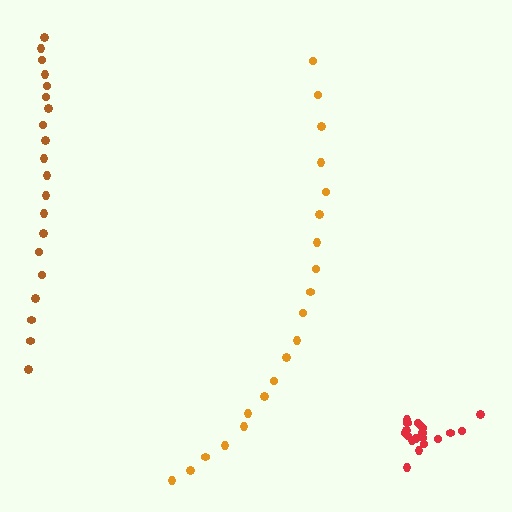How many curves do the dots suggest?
There are 3 distinct paths.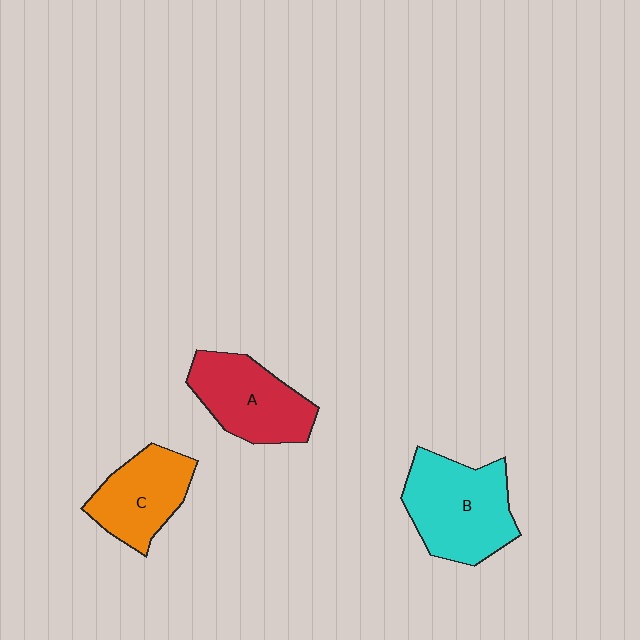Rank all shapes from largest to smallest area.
From largest to smallest: B (cyan), A (red), C (orange).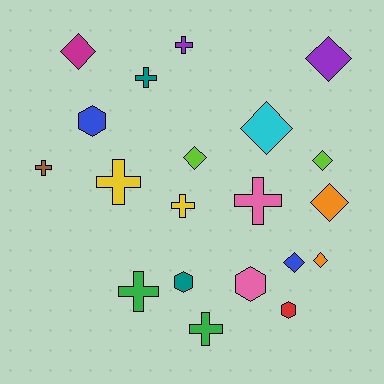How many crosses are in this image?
There are 8 crosses.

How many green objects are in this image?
There are 2 green objects.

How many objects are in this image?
There are 20 objects.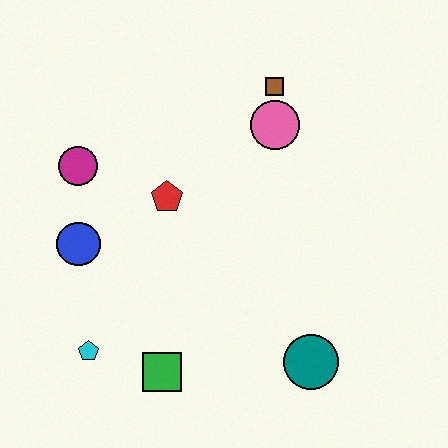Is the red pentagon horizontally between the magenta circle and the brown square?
Yes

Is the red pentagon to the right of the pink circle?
No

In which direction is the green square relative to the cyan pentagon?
The green square is to the right of the cyan pentagon.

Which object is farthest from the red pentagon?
The teal circle is farthest from the red pentagon.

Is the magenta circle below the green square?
No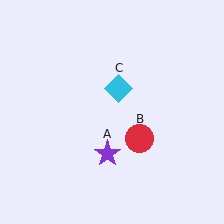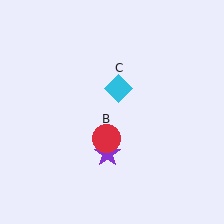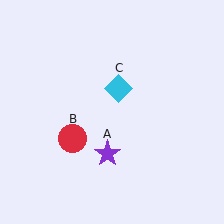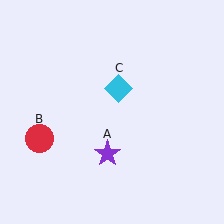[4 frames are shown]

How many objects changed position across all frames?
1 object changed position: red circle (object B).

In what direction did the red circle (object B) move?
The red circle (object B) moved left.